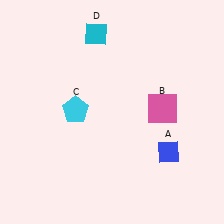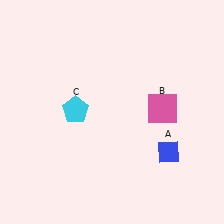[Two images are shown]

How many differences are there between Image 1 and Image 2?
There is 1 difference between the two images.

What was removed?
The cyan diamond (D) was removed in Image 2.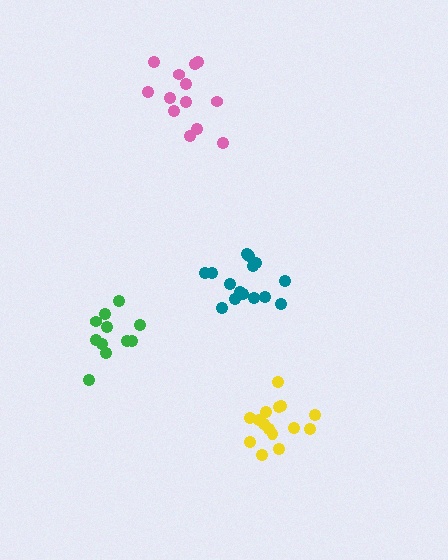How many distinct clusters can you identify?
There are 4 distinct clusters.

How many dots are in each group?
Group 1: 11 dots, Group 2: 15 dots, Group 3: 15 dots, Group 4: 13 dots (54 total).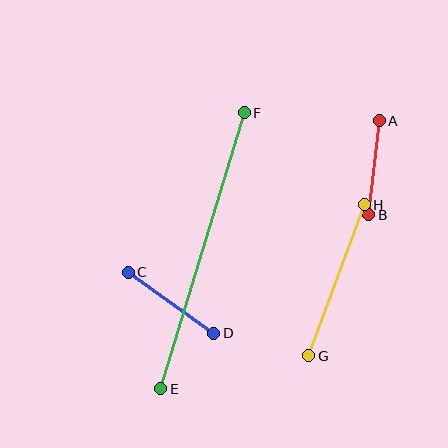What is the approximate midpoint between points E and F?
The midpoint is at approximately (202, 251) pixels.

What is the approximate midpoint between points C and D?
The midpoint is at approximately (171, 303) pixels.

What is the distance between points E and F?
The distance is approximately 288 pixels.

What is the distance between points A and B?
The distance is approximately 95 pixels.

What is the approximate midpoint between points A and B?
The midpoint is at approximately (374, 168) pixels.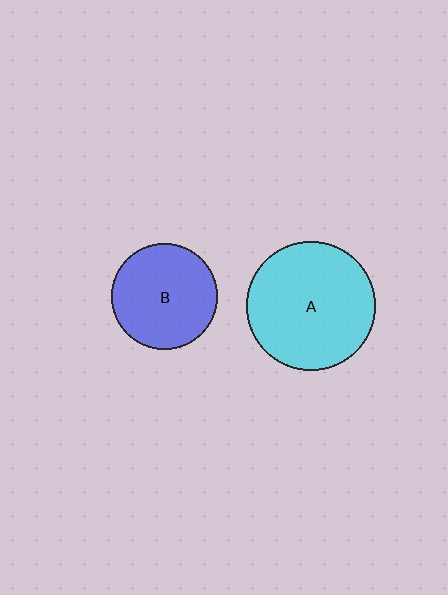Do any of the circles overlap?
No, none of the circles overlap.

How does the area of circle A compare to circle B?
Approximately 1.5 times.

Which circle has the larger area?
Circle A (cyan).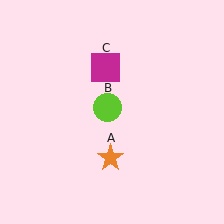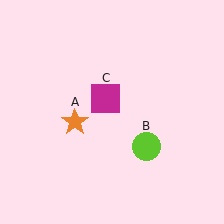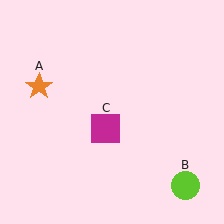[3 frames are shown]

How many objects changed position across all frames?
3 objects changed position: orange star (object A), lime circle (object B), magenta square (object C).